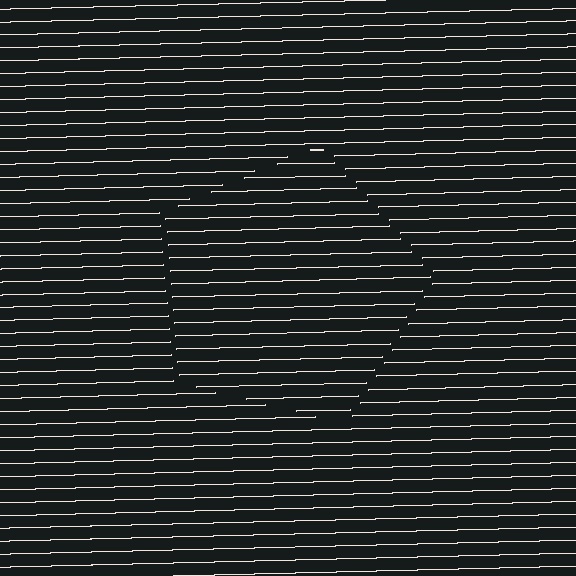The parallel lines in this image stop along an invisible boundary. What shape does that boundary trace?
An illusory pentagon. The interior of the shape contains the same grating, shifted by half a period — the contour is defined by the phase discontinuity where line-ends from the inner and outer gratings abut.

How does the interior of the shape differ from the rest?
The interior of the shape contains the same grating, shifted by half a period — the contour is defined by the phase discontinuity where line-ends from the inner and outer gratings abut.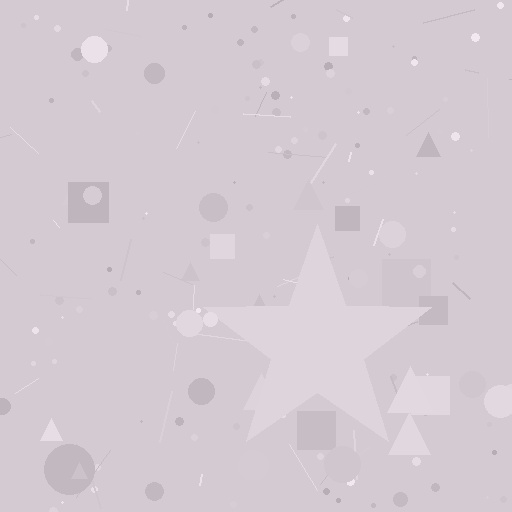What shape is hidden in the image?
A star is hidden in the image.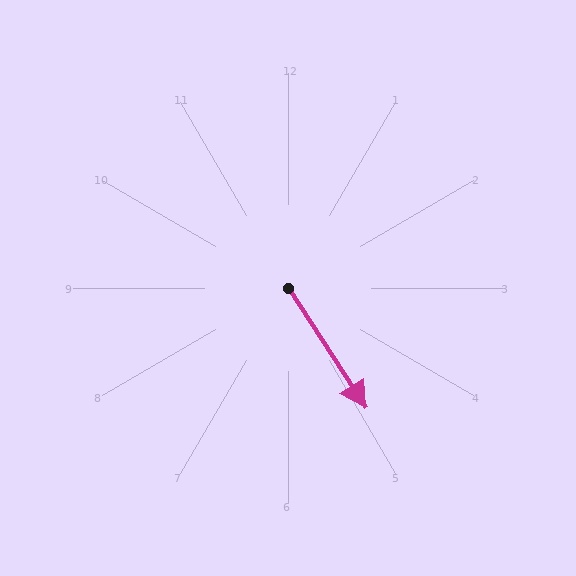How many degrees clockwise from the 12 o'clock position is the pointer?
Approximately 147 degrees.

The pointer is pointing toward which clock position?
Roughly 5 o'clock.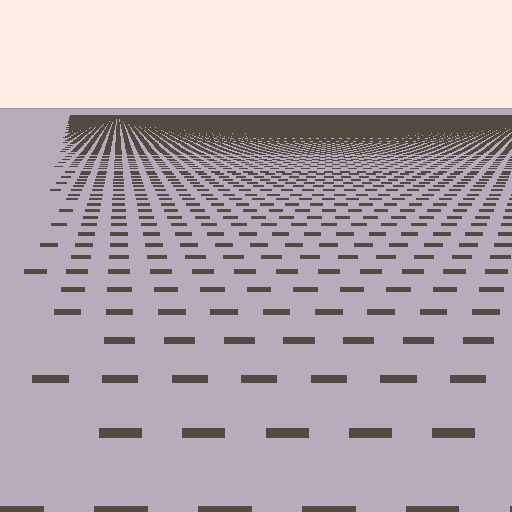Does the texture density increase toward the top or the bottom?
Density increases toward the top.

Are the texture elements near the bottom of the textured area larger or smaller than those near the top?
Larger. Near the bottom, elements are closer to the viewer and appear at a bigger on-screen size.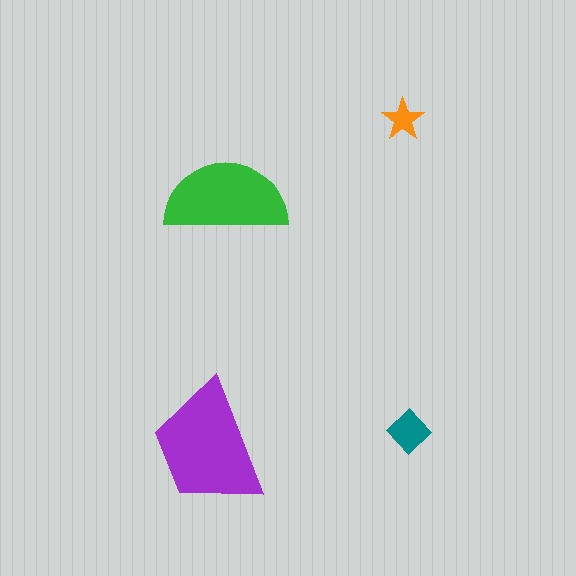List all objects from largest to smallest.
The purple trapezoid, the green semicircle, the teal diamond, the orange star.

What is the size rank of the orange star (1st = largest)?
4th.